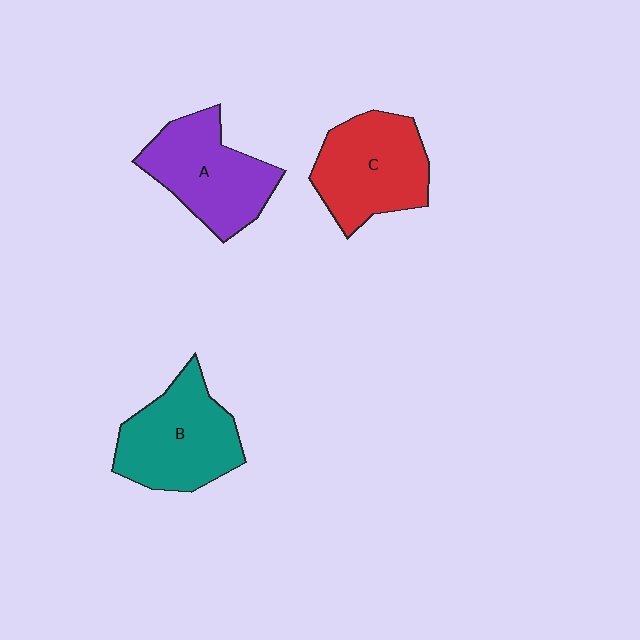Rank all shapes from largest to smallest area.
From largest to smallest: B (teal), C (red), A (purple).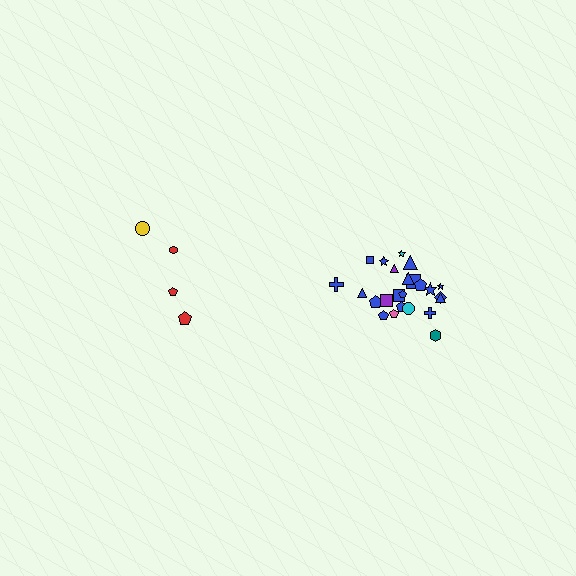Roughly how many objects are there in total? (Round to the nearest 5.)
Roughly 30 objects in total.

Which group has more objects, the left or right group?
The right group.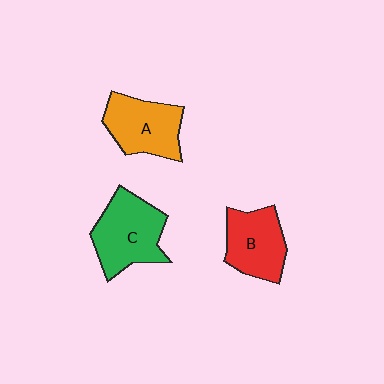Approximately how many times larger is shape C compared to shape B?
Approximately 1.2 times.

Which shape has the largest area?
Shape C (green).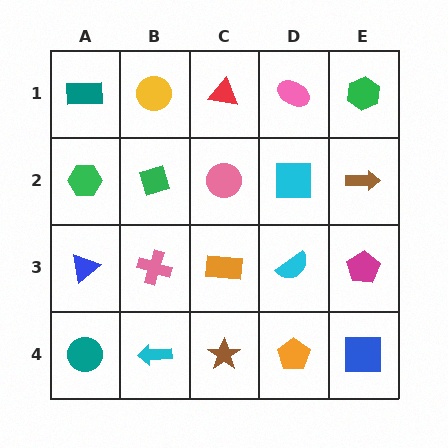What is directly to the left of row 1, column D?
A red triangle.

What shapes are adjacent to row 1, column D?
A cyan square (row 2, column D), a red triangle (row 1, column C), a green hexagon (row 1, column E).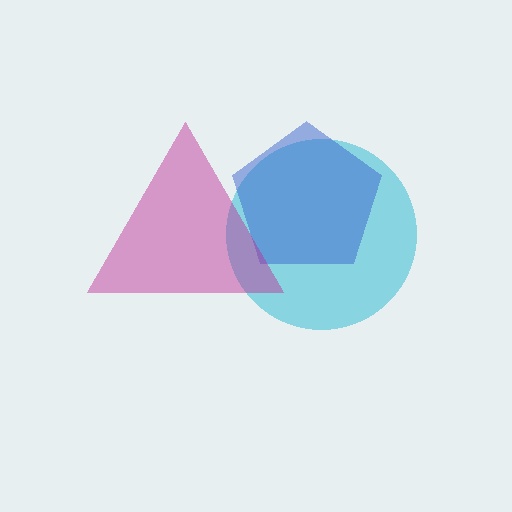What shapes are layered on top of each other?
The layered shapes are: a cyan circle, a blue pentagon, a magenta triangle.